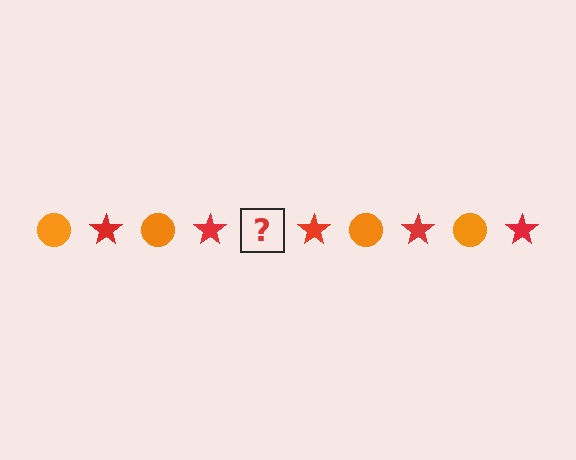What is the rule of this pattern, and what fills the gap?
The rule is that the pattern alternates between orange circle and red star. The gap should be filled with an orange circle.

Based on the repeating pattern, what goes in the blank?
The blank should be an orange circle.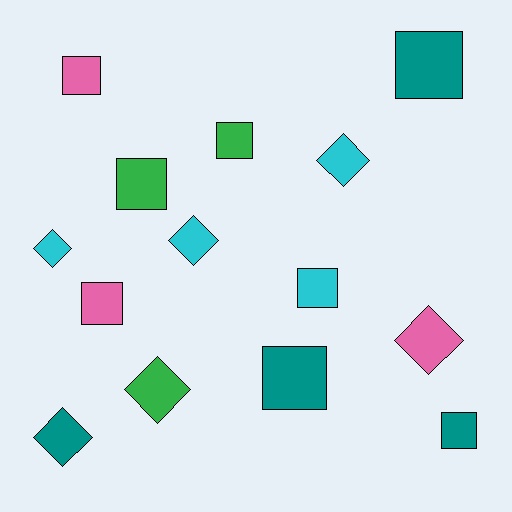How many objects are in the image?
There are 14 objects.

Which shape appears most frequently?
Square, with 8 objects.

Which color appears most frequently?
Cyan, with 4 objects.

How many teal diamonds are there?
There is 1 teal diamond.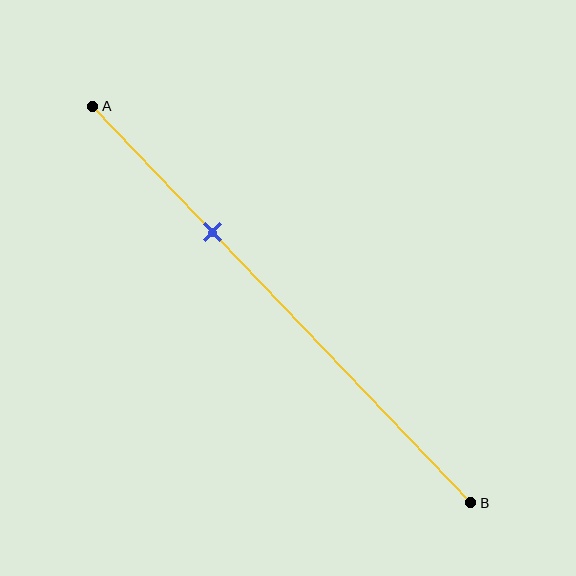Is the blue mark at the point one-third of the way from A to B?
Yes, the mark is approximately at the one-third point.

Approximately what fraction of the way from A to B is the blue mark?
The blue mark is approximately 30% of the way from A to B.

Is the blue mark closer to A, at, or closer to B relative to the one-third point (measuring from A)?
The blue mark is approximately at the one-third point of segment AB.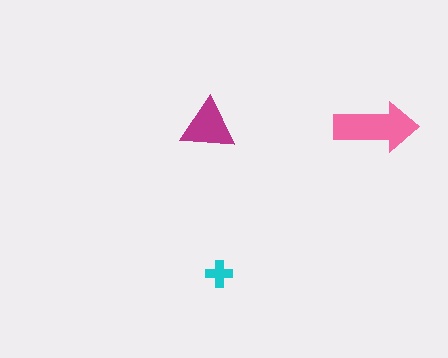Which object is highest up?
The magenta triangle is topmost.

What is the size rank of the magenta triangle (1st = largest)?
2nd.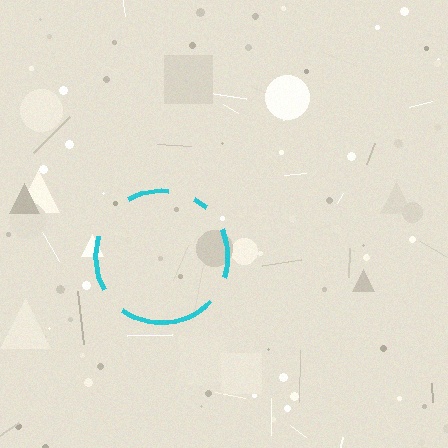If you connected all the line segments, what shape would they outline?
They would outline a circle.